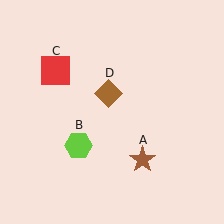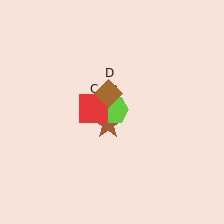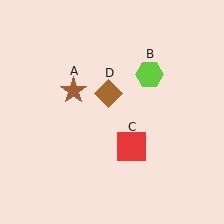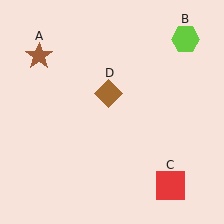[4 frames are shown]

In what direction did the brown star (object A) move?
The brown star (object A) moved up and to the left.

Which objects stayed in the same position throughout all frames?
Brown diamond (object D) remained stationary.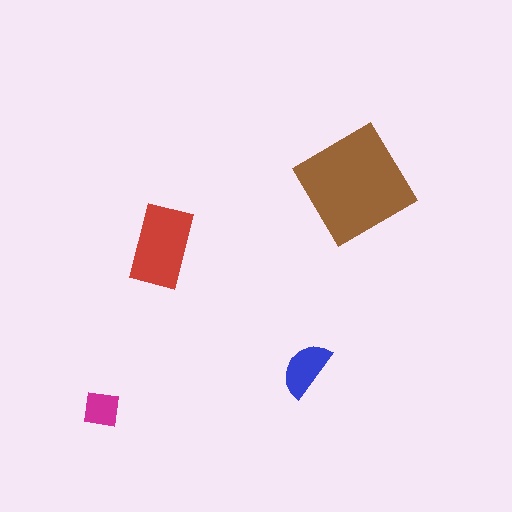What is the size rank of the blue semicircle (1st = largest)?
3rd.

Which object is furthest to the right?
The brown diamond is rightmost.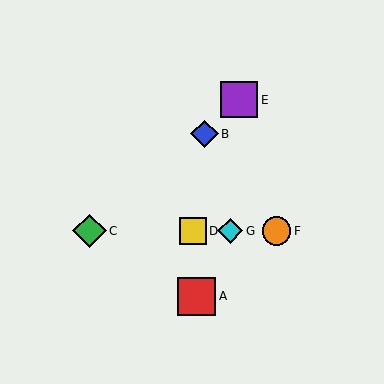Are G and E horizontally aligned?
No, G is at y≈231 and E is at y≈100.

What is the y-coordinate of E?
Object E is at y≈100.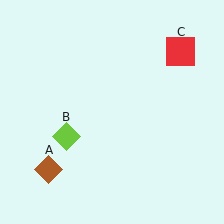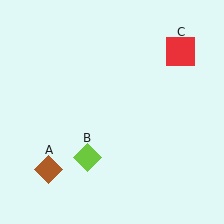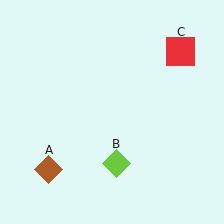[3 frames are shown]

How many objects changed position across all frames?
1 object changed position: lime diamond (object B).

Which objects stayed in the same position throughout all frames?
Brown diamond (object A) and red square (object C) remained stationary.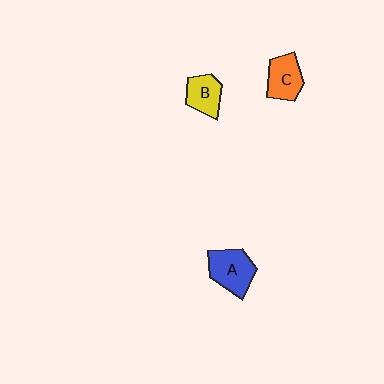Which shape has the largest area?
Shape A (blue).